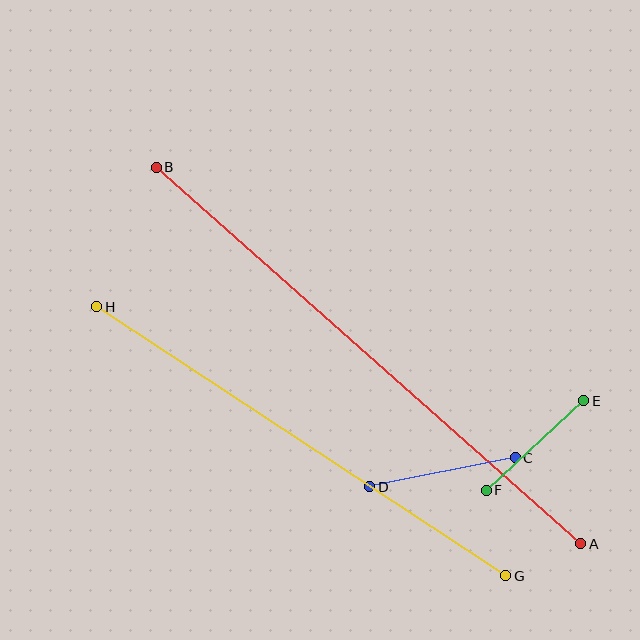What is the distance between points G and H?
The distance is approximately 490 pixels.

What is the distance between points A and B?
The distance is approximately 567 pixels.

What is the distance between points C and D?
The distance is approximately 148 pixels.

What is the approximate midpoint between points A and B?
The midpoint is at approximately (369, 356) pixels.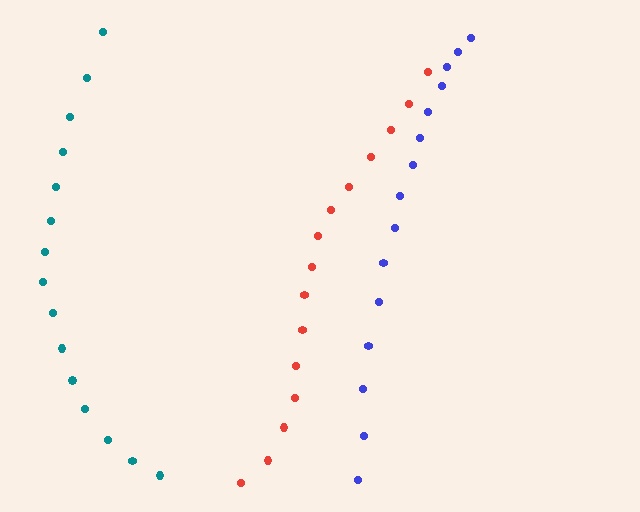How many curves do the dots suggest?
There are 3 distinct paths.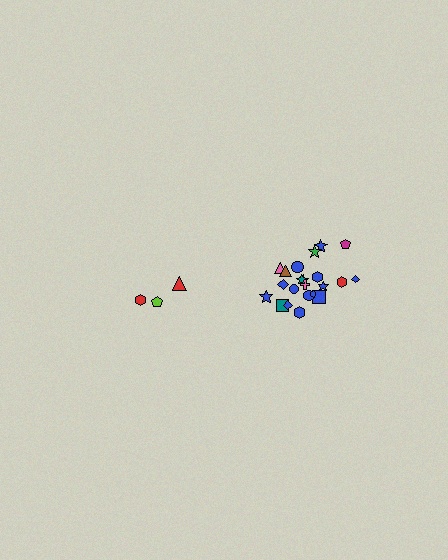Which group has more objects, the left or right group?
The right group.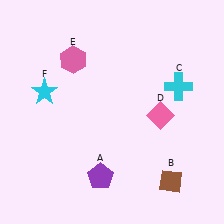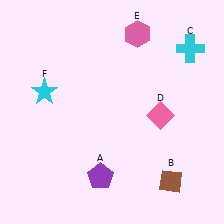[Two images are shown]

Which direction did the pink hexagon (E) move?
The pink hexagon (E) moved right.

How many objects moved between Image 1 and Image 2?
2 objects moved between the two images.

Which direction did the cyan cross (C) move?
The cyan cross (C) moved up.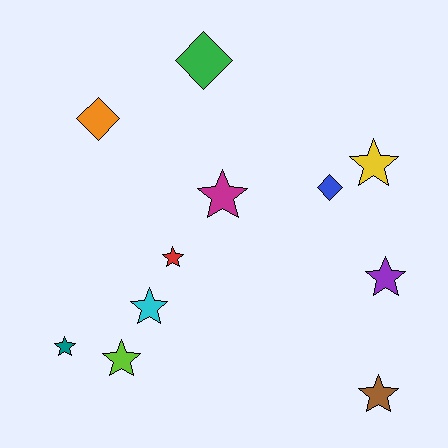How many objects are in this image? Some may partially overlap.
There are 11 objects.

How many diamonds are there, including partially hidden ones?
There are 3 diamonds.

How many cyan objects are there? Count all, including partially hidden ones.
There is 1 cyan object.